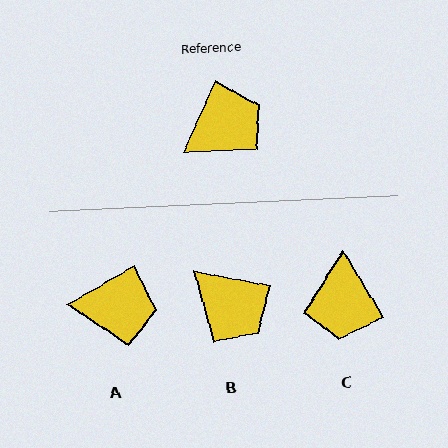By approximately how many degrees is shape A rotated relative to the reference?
Approximately 36 degrees clockwise.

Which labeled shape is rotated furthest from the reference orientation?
C, about 125 degrees away.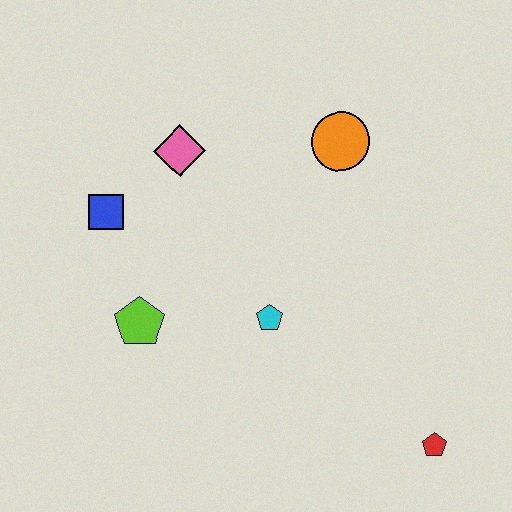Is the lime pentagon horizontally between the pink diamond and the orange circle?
No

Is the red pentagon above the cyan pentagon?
No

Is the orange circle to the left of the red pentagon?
Yes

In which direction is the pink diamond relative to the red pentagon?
The pink diamond is above the red pentagon.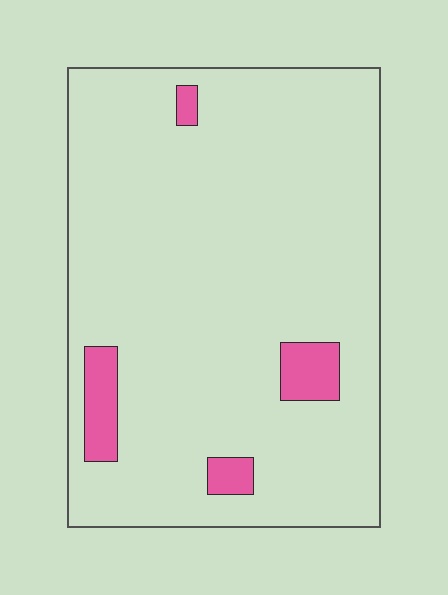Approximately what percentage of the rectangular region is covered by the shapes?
Approximately 5%.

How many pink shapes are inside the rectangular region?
4.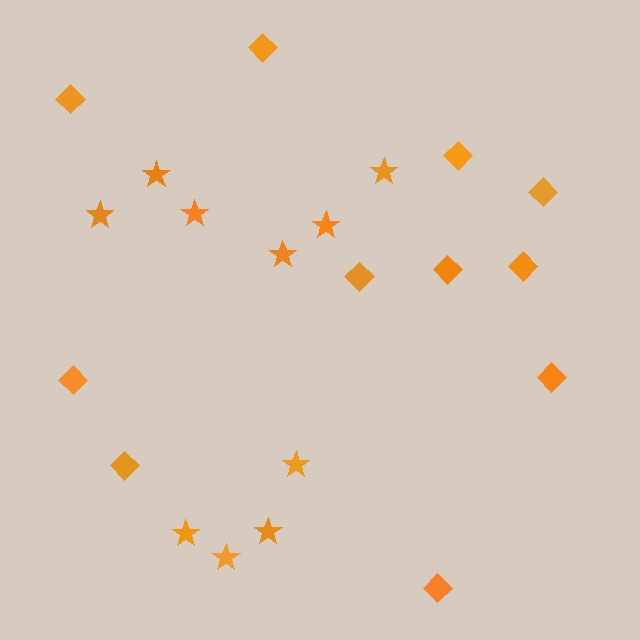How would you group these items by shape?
There are 2 groups: one group of stars (10) and one group of diamonds (11).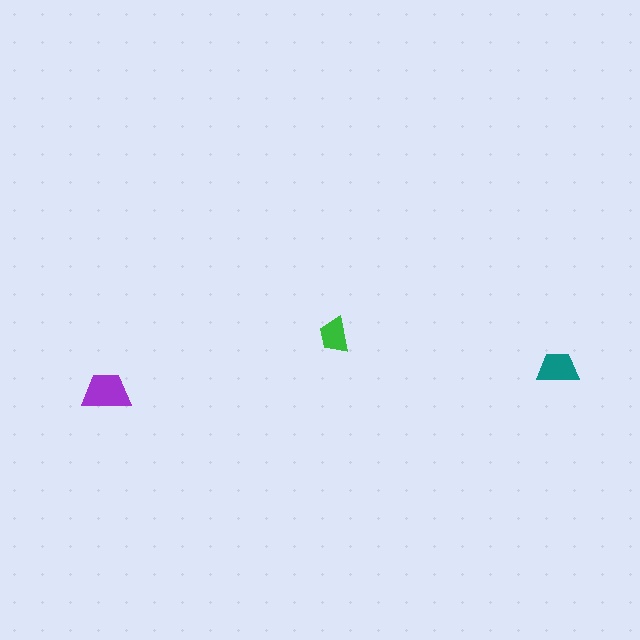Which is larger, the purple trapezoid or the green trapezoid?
The purple one.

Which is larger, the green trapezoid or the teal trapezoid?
The teal one.